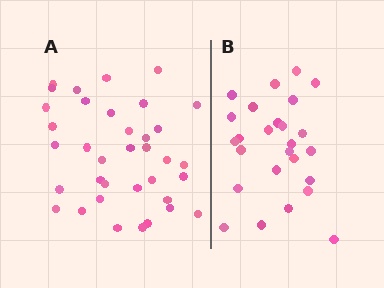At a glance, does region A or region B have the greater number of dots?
Region A (the left region) has more dots.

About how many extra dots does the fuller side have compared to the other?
Region A has roughly 10 or so more dots than region B.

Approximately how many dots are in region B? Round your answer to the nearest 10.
About 30 dots. (The exact count is 26, which rounds to 30.)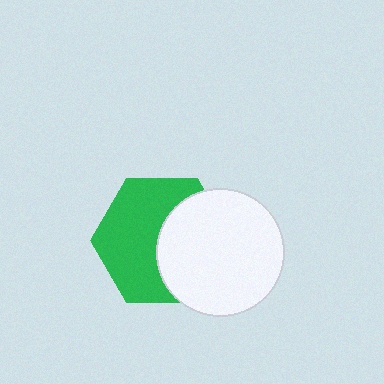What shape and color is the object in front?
The object in front is a white circle.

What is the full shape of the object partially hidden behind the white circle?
The partially hidden object is a green hexagon.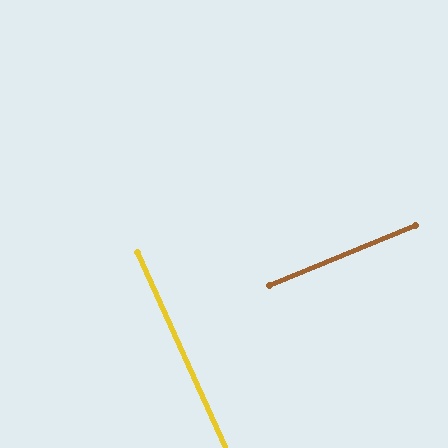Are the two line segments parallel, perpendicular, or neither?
Perpendicular — they meet at approximately 88°.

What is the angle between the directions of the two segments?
Approximately 88 degrees.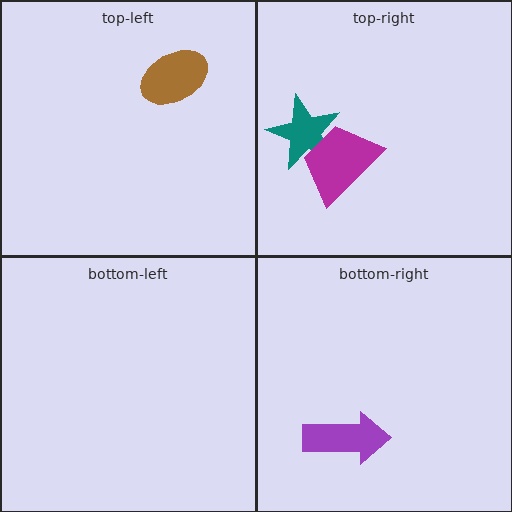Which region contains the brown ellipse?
The top-left region.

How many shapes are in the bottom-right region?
1.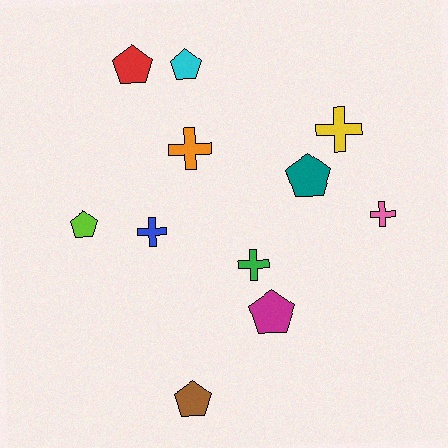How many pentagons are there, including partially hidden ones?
There are 6 pentagons.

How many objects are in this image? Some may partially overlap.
There are 11 objects.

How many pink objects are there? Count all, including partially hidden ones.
There is 1 pink object.